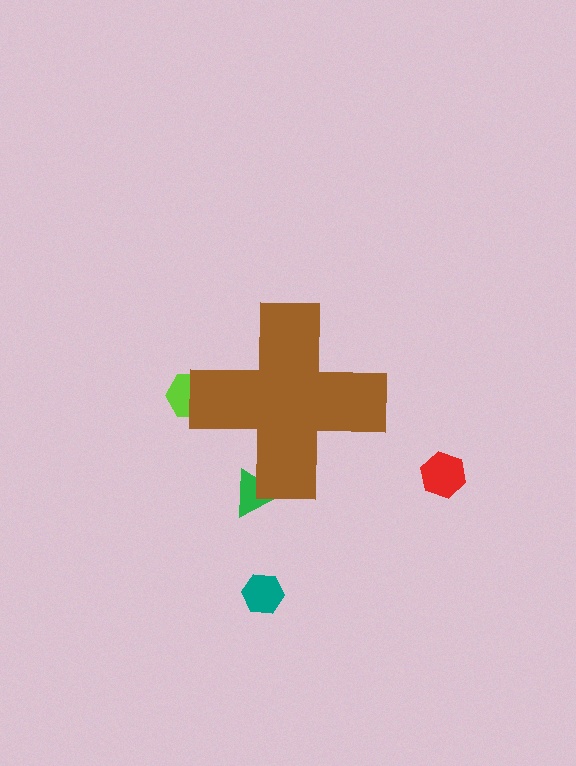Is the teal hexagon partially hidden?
No, the teal hexagon is fully visible.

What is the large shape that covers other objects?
A brown cross.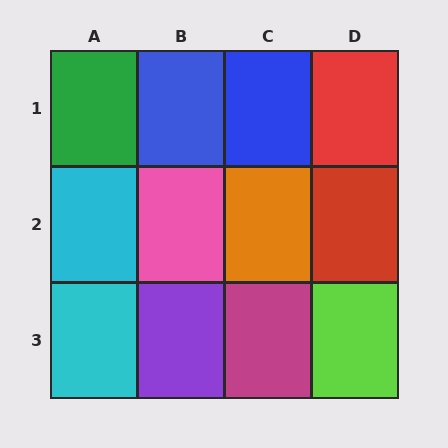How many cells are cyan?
2 cells are cyan.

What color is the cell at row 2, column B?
Pink.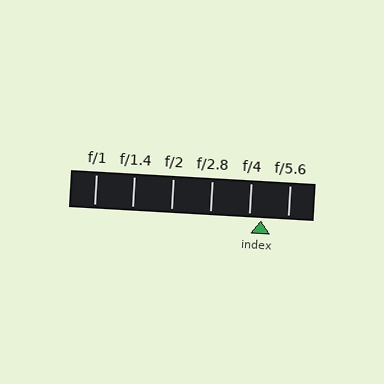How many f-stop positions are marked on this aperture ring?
There are 6 f-stop positions marked.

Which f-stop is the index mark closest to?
The index mark is closest to f/4.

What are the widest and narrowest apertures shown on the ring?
The widest aperture shown is f/1 and the narrowest is f/5.6.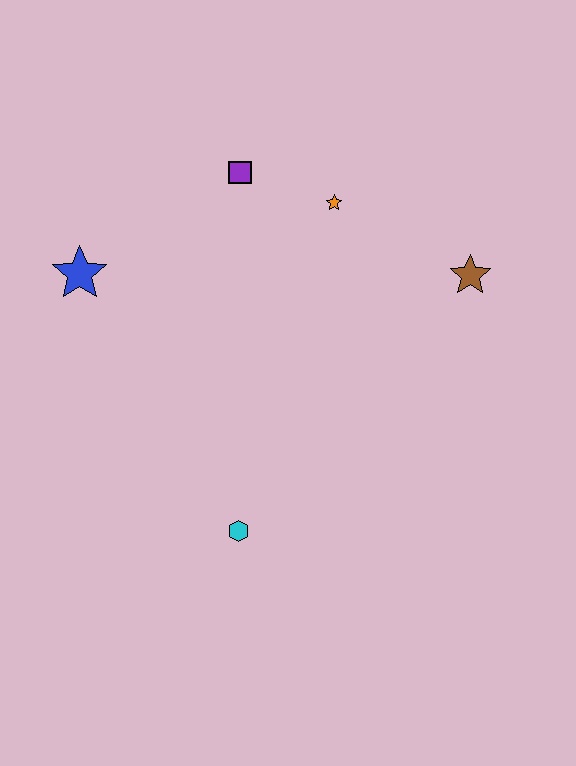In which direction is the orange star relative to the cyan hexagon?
The orange star is above the cyan hexagon.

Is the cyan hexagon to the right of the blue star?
Yes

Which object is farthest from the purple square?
The cyan hexagon is farthest from the purple square.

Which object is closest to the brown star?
The orange star is closest to the brown star.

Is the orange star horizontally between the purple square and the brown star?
Yes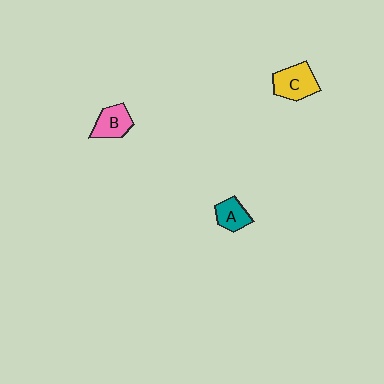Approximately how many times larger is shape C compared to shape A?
Approximately 1.5 times.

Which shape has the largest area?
Shape C (yellow).